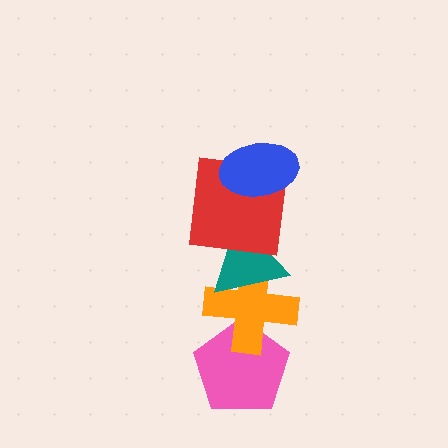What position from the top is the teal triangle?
The teal triangle is 3rd from the top.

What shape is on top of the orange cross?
The teal triangle is on top of the orange cross.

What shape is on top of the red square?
The blue ellipse is on top of the red square.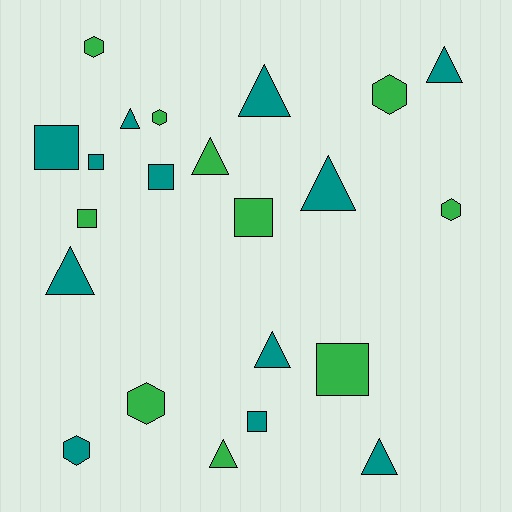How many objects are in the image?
There are 22 objects.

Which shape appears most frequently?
Triangle, with 9 objects.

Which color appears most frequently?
Teal, with 12 objects.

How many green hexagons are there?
There are 5 green hexagons.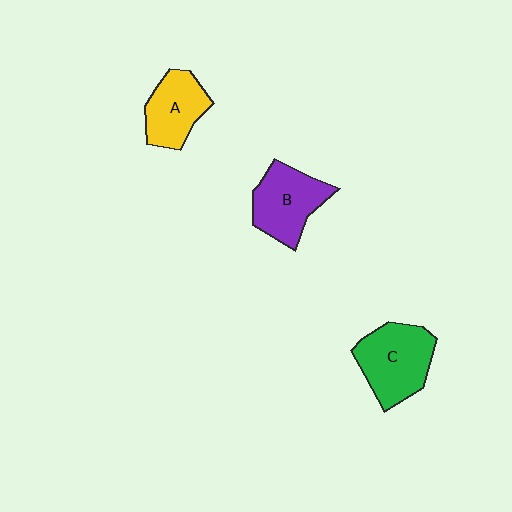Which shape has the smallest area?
Shape A (yellow).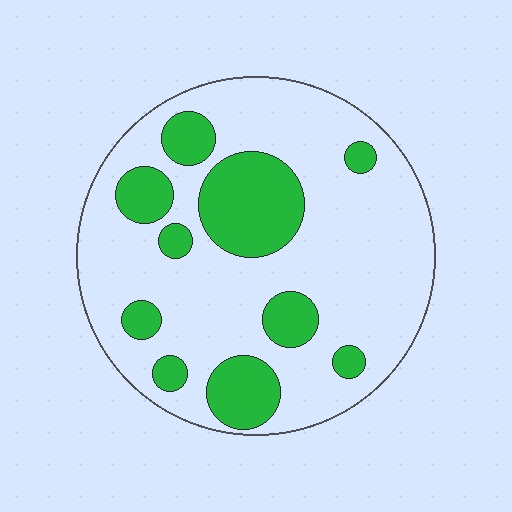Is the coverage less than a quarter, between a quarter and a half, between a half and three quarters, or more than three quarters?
Between a quarter and a half.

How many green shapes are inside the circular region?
10.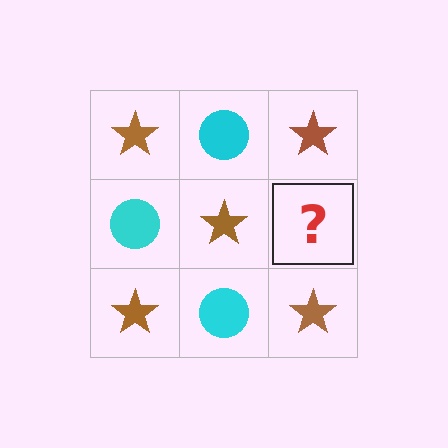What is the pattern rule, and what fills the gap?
The rule is that it alternates brown star and cyan circle in a checkerboard pattern. The gap should be filled with a cyan circle.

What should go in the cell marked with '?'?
The missing cell should contain a cyan circle.